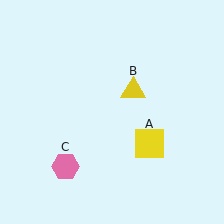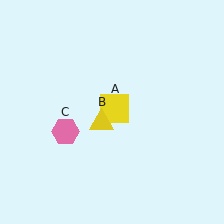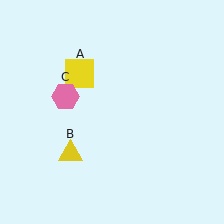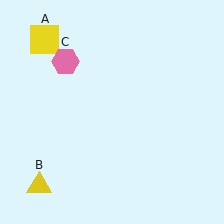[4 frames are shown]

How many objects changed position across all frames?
3 objects changed position: yellow square (object A), yellow triangle (object B), pink hexagon (object C).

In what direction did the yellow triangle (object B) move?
The yellow triangle (object B) moved down and to the left.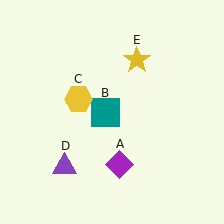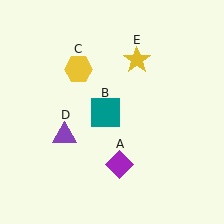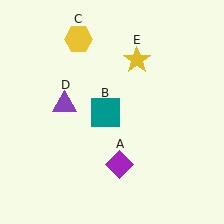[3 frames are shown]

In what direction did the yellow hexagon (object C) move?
The yellow hexagon (object C) moved up.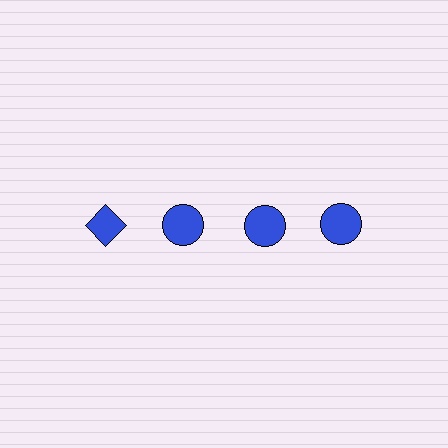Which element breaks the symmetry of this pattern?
The blue diamond in the top row, leftmost column breaks the symmetry. All other shapes are blue circles.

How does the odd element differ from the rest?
It has a different shape: diamond instead of circle.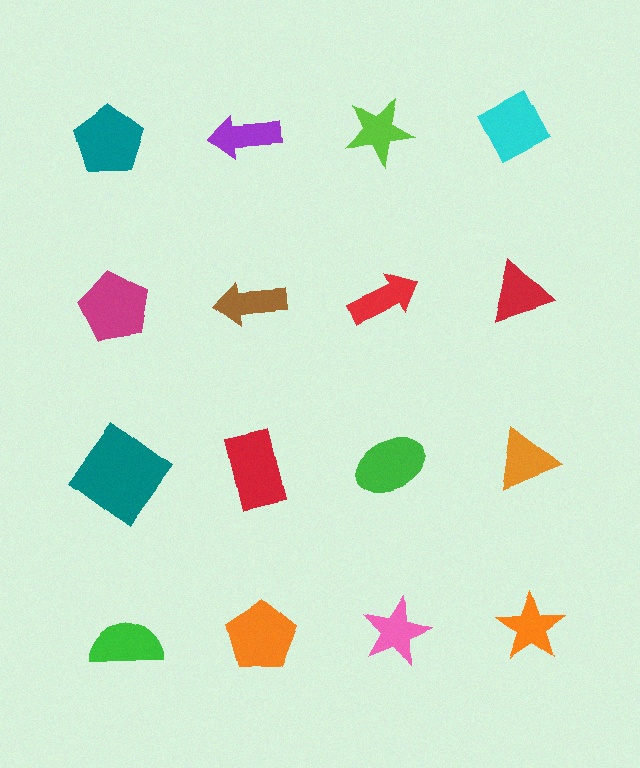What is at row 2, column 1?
A magenta pentagon.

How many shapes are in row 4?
4 shapes.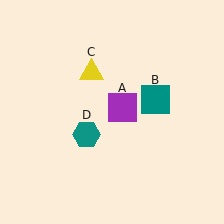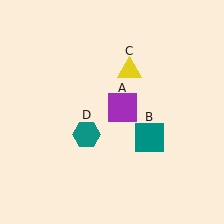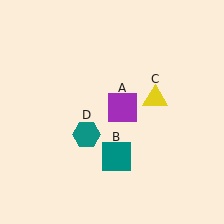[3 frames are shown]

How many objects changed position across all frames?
2 objects changed position: teal square (object B), yellow triangle (object C).